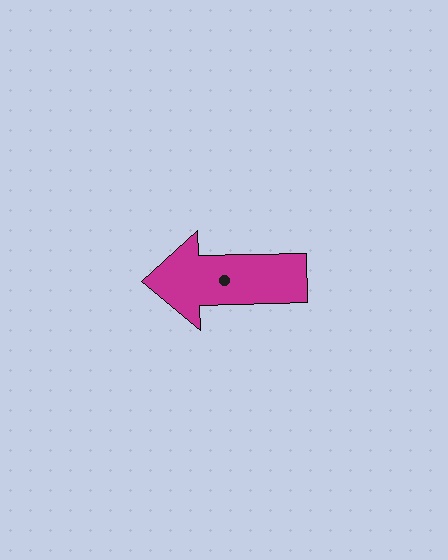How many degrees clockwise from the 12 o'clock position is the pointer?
Approximately 269 degrees.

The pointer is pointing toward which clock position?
Roughly 9 o'clock.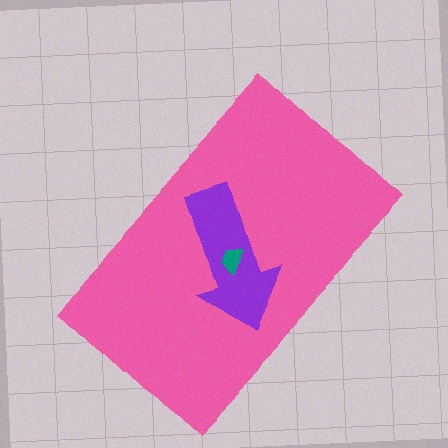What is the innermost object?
The teal trapezoid.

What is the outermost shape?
The pink rectangle.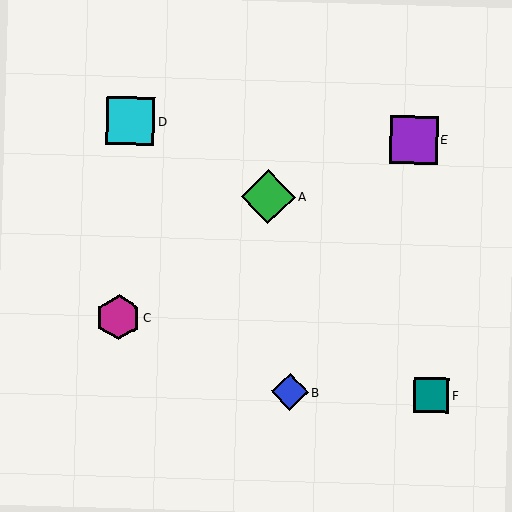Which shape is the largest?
The green diamond (labeled A) is the largest.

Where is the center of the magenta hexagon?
The center of the magenta hexagon is at (118, 317).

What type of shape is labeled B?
Shape B is a blue diamond.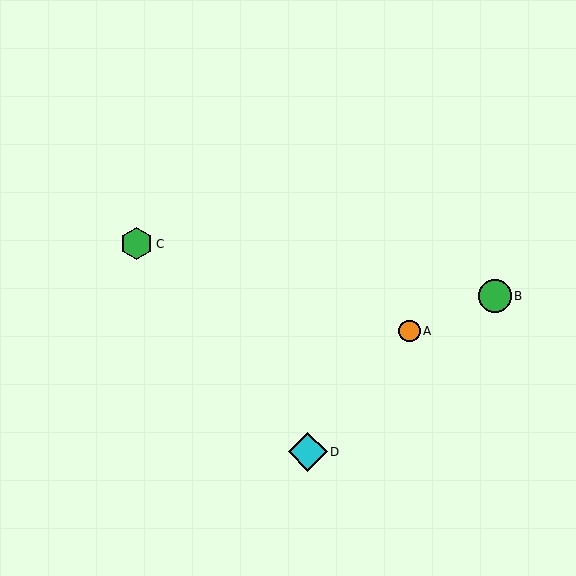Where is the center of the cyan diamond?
The center of the cyan diamond is at (308, 452).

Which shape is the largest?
The cyan diamond (labeled D) is the largest.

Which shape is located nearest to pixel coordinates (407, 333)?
The orange circle (labeled A) at (409, 331) is nearest to that location.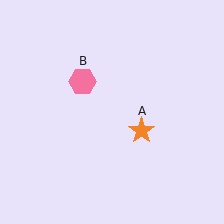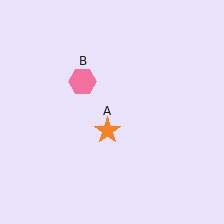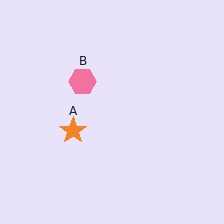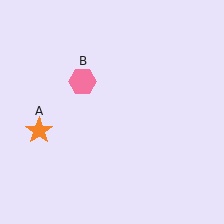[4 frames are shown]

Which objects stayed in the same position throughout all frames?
Pink hexagon (object B) remained stationary.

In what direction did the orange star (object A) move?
The orange star (object A) moved left.